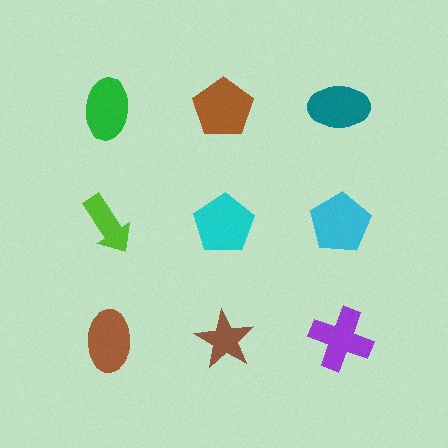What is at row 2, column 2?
A cyan pentagon.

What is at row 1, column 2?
A brown pentagon.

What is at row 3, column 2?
A brown star.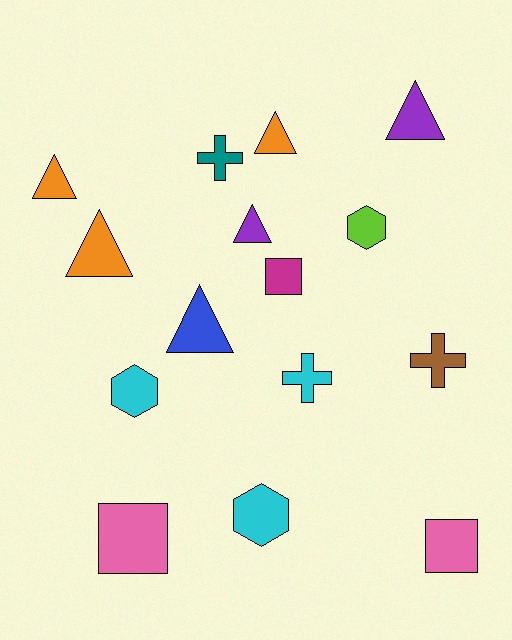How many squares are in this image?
There are 3 squares.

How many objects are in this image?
There are 15 objects.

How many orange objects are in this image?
There are 3 orange objects.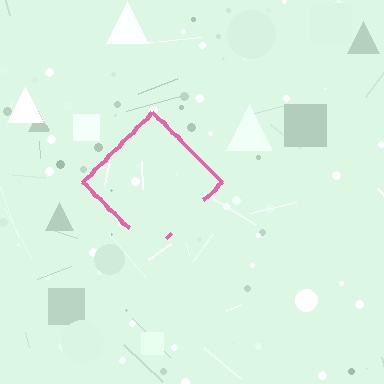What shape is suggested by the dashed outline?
The dashed outline suggests a diamond.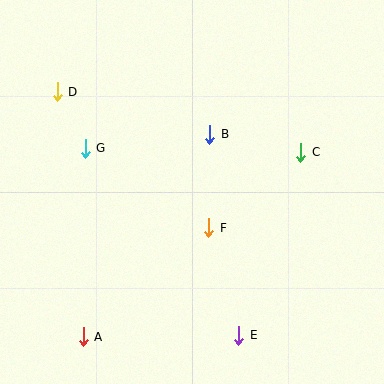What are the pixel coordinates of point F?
Point F is at (209, 228).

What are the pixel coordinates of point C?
Point C is at (301, 152).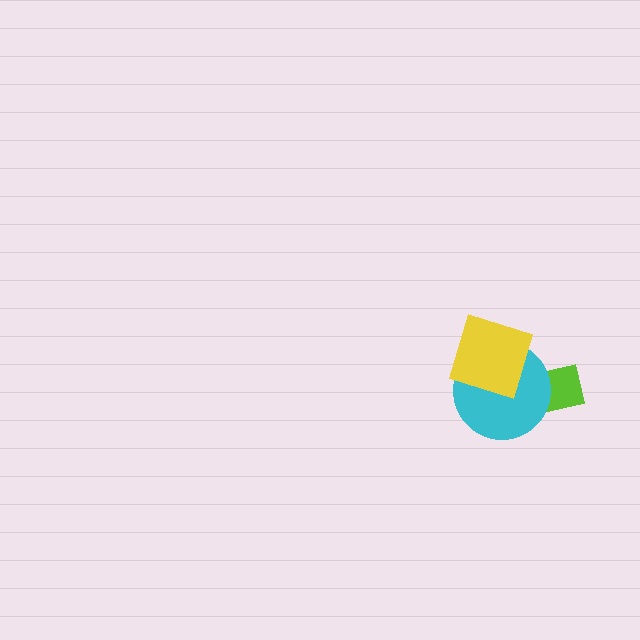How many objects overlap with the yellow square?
1 object overlaps with the yellow square.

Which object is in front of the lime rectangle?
The cyan circle is in front of the lime rectangle.